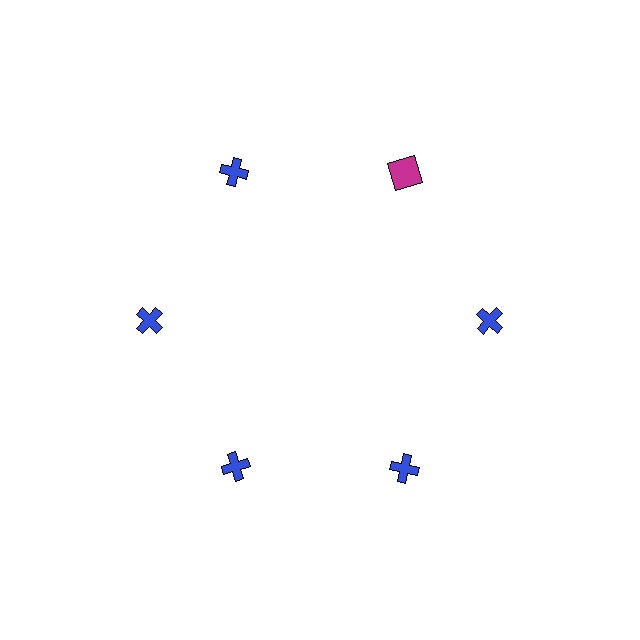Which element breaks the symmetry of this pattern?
The magenta square at roughly the 1 o'clock position breaks the symmetry. All other shapes are blue crosses.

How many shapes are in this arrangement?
There are 6 shapes arranged in a ring pattern.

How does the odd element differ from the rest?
It differs in both color (magenta instead of blue) and shape (square instead of cross).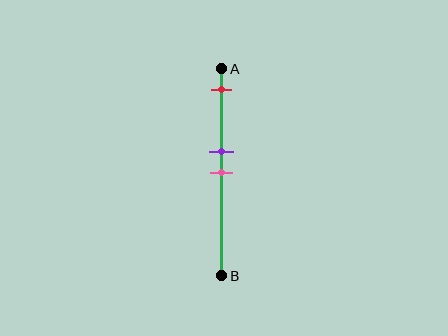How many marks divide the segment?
There are 3 marks dividing the segment.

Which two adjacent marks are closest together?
The purple and pink marks are the closest adjacent pair.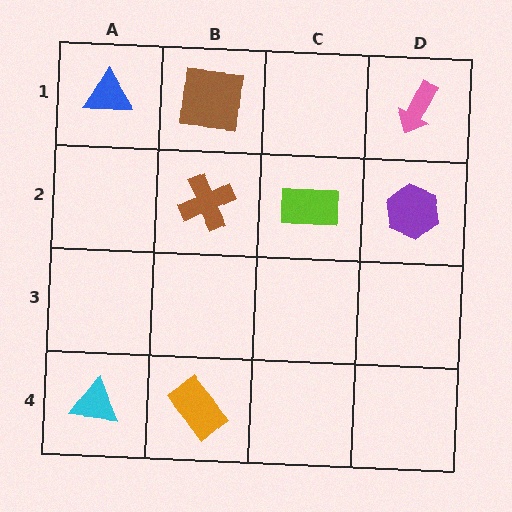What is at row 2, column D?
A purple hexagon.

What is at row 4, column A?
A cyan triangle.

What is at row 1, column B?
A brown square.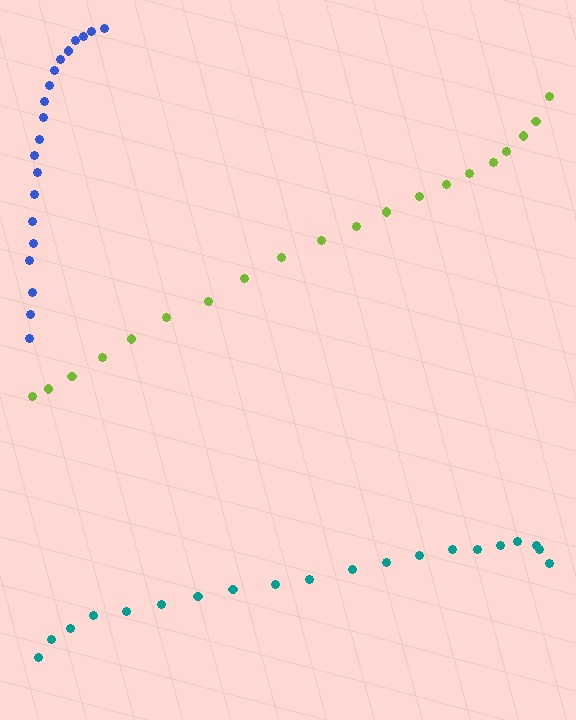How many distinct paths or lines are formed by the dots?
There are 3 distinct paths.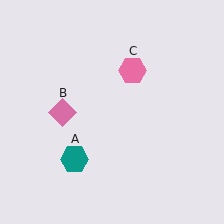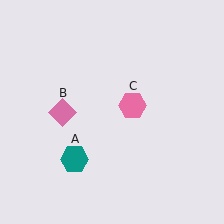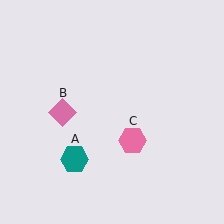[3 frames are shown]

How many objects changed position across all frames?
1 object changed position: pink hexagon (object C).